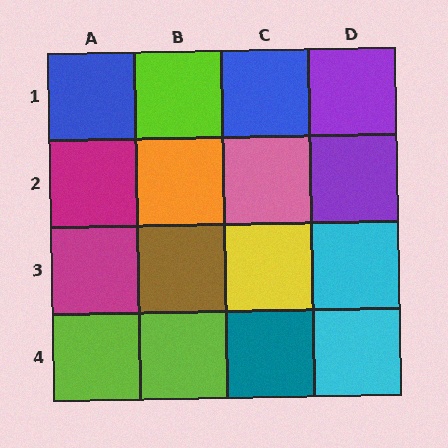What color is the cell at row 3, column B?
Brown.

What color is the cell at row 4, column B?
Lime.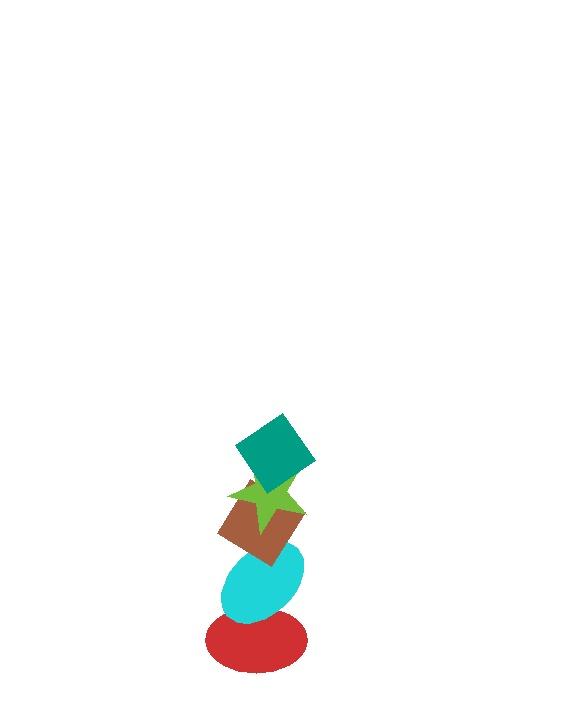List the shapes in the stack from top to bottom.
From top to bottom: the teal diamond, the lime star, the brown diamond, the cyan ellipse, the red ellipse.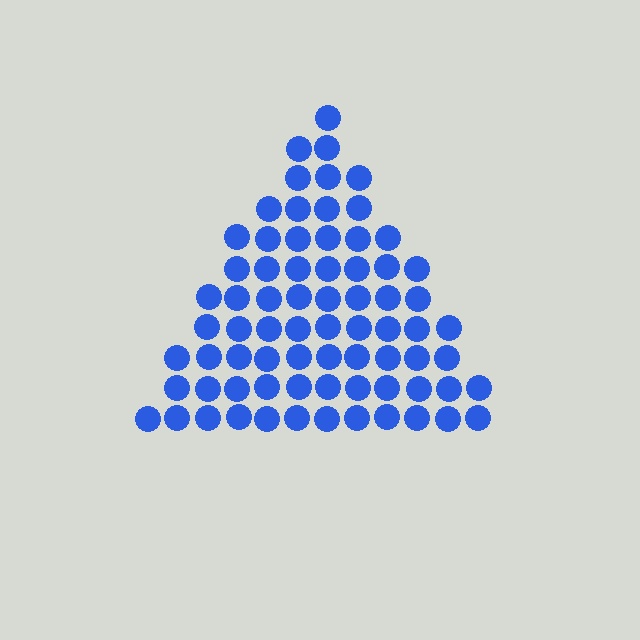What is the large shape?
The large shape is a triangle.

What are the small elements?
The small elements are circles.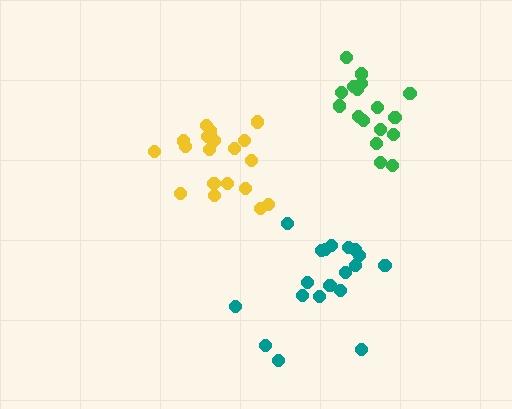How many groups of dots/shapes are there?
There are 3 groups.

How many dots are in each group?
Group 1: 19 dots, Group 2: 19 dots, Group 3: 17 dots (55 total).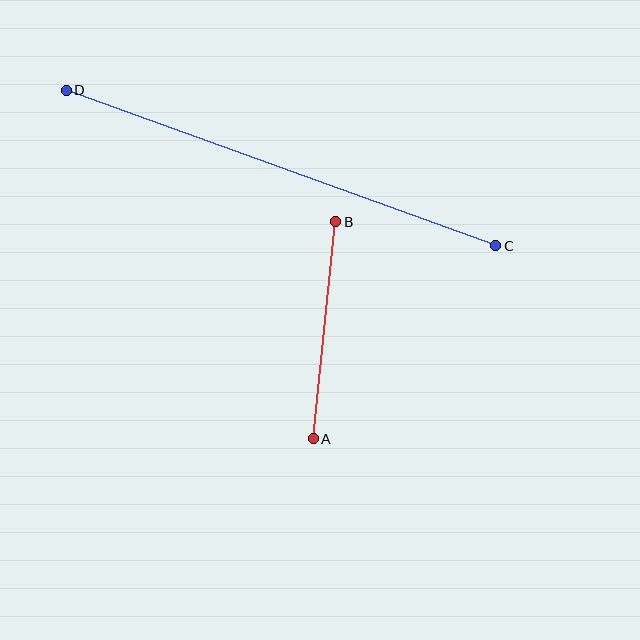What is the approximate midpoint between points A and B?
The midpoint is at approximately (324, 330) pixels.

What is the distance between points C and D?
The distance is approximately 457 pixels.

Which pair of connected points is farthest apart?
Points C and D are farthest apart.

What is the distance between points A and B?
The distance is approximately 218 pixels.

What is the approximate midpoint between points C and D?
The midpoint is at approximately (281, 168) pixels.